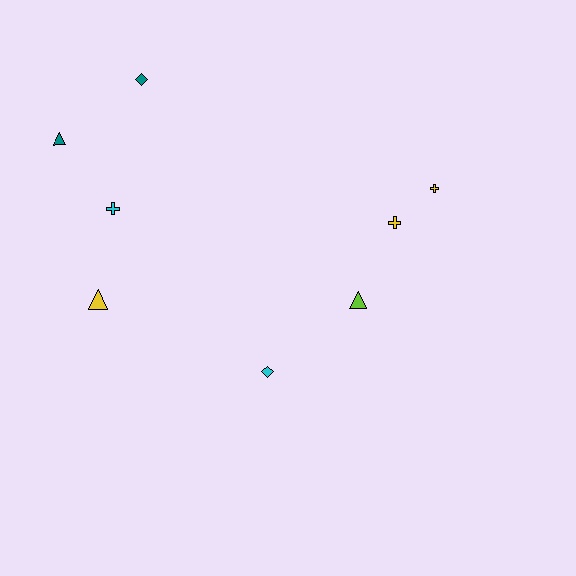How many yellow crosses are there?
There are 2 yellow crosses.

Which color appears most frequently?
Yellow, with 3 objects.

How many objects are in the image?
There are 8 objects.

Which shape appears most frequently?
Cross, with 3 objects.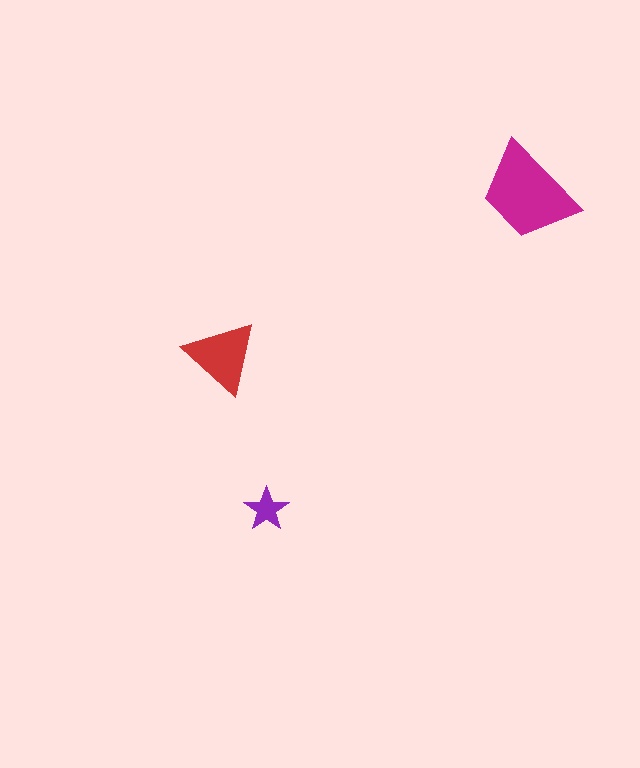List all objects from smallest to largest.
The purple star, the red triangle, the magenta trapezoid.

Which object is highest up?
The magenta trapezoid is topmost.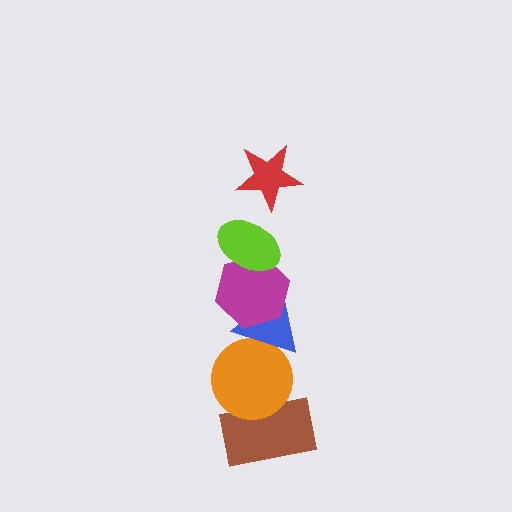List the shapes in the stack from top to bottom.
From top to bottom: the red star, the lime ellipse, the magenta hexagon, the blue triangle, the orange circle, the brown rectangle.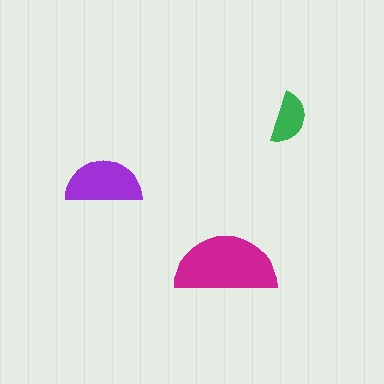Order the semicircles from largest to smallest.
the magenta one, the purple one, the green one.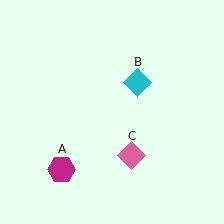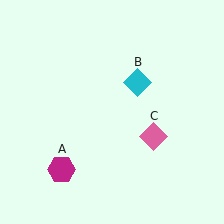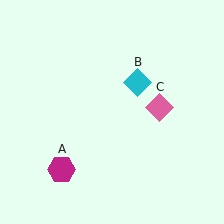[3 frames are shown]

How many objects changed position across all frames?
1 object changed position: pink diamond (object C).